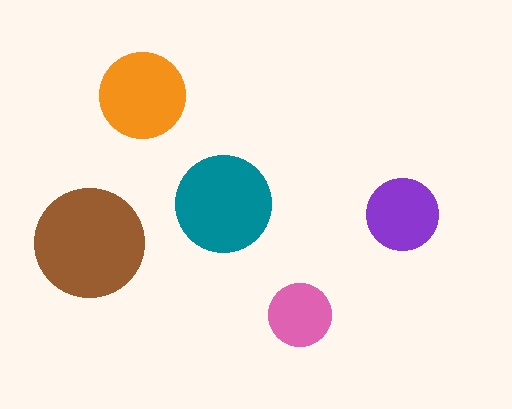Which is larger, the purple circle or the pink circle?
The purple one.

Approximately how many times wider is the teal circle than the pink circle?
About 1.5 times wider.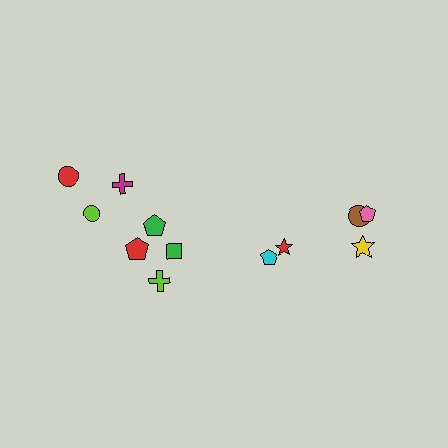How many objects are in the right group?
There are 5 objects.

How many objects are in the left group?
There are 7 objects.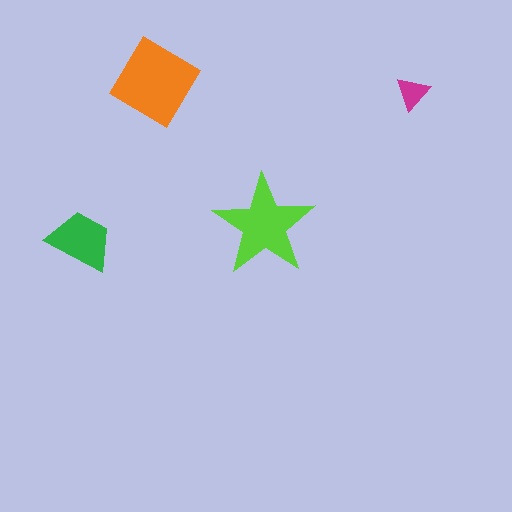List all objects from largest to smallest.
The orange diamond, the lime star, the green trapezoid, the magenta triangle.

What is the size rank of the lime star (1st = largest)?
2nd.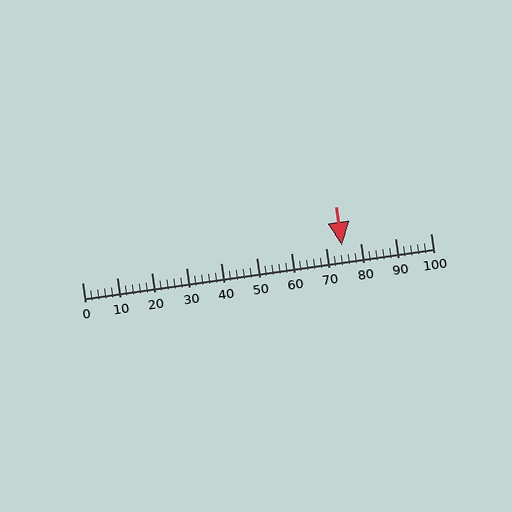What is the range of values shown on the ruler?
The ruler shows values from 0 to 100.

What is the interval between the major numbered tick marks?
The major tick marks are spaced 10 units apart.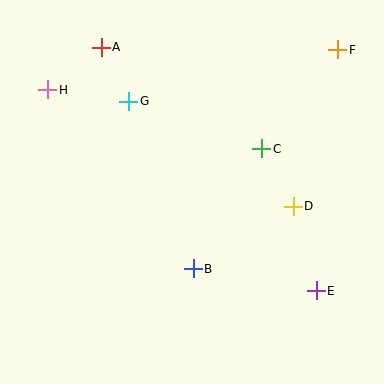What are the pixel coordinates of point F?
Point F is at (338, 50).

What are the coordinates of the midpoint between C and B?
The midpoint between C and B is at (227, 209).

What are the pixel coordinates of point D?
Point D is at (293, 206).